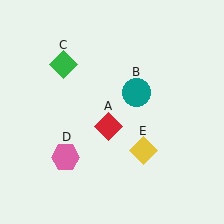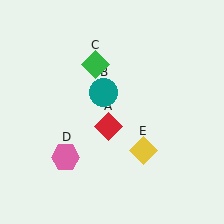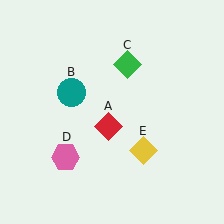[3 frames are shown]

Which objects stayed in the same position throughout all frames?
Red diamond (object A) and pink hexagon (object D) and yellow diamond (object E) remained stationary.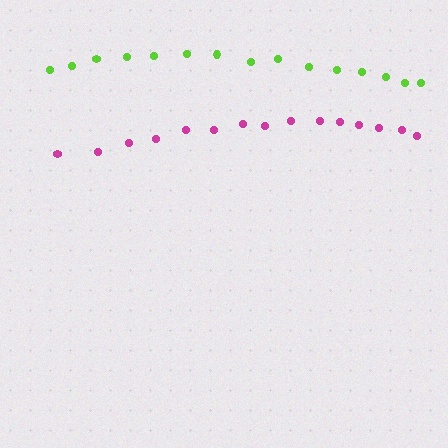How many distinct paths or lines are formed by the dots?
There are 2 distinct paths.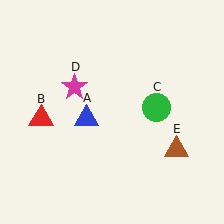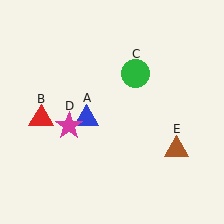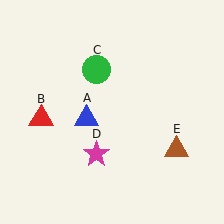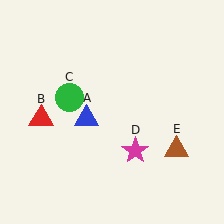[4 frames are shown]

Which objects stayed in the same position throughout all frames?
Blue triangle (object A) and red triangle (object B) and brown triangle (object E) remained stationary.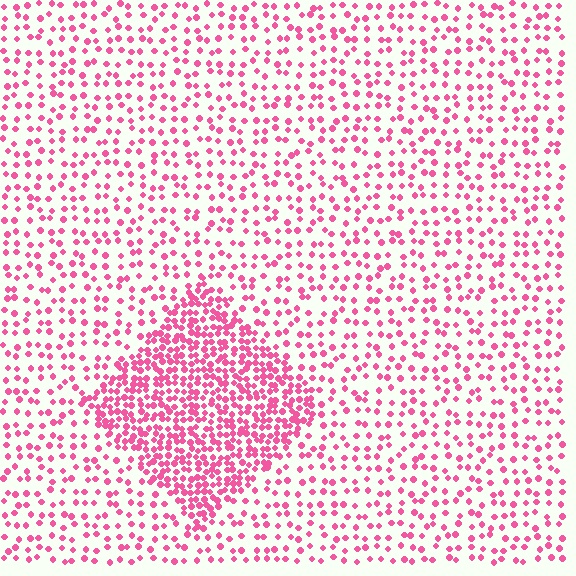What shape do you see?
I see a diamond.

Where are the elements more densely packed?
The elements are more densely packed inside the diamond boundary.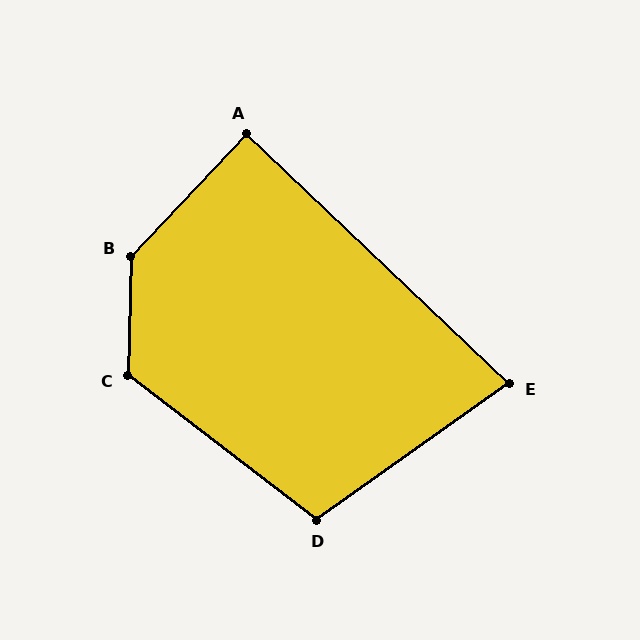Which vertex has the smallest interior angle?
E, at approximately 79 degrees.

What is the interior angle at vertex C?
Approximately 126 degrees (obtuse).